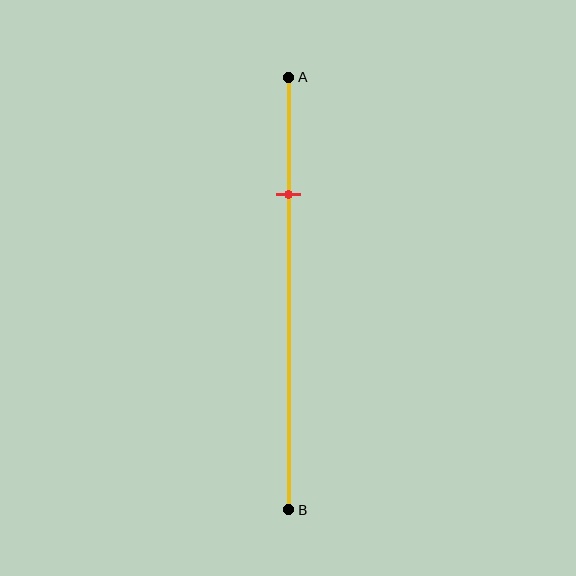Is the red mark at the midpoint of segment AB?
No, the mark is at about 25% from A, not at the 50% midpoint.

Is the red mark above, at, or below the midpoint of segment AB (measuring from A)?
The red mark is above the midpoint of segment AB.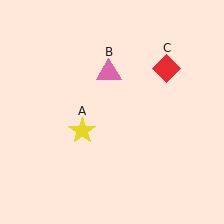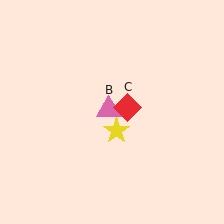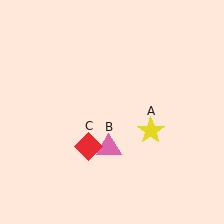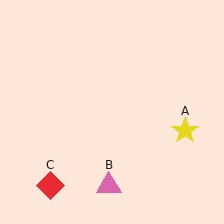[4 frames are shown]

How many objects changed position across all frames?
3 objects changed position: yellow star (object A), pink triangle (object B), red diamond (object C).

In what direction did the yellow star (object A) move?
The yellow star (object A) moved right.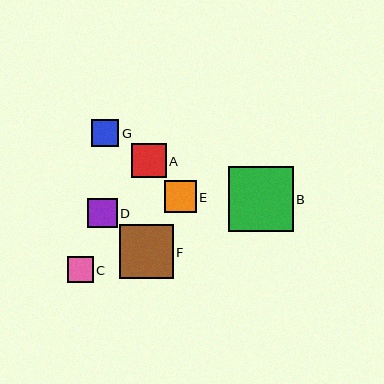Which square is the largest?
Square B is the largest with a size of approximately 65 pixels.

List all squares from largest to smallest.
From largest to smallest: B, F, A, E, D, G, C.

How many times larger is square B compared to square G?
Square B is approximately 2.4 times the size of square G.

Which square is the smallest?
Square C is the smallest with a size of approximately 26 pixels.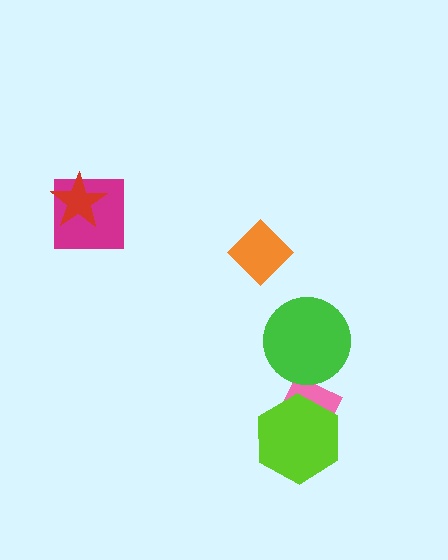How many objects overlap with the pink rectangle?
2 objects overlap with the pink rectangle.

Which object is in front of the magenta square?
The red star is in front of the magenta square.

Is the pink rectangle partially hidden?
Yes, it is partially covered by another shape.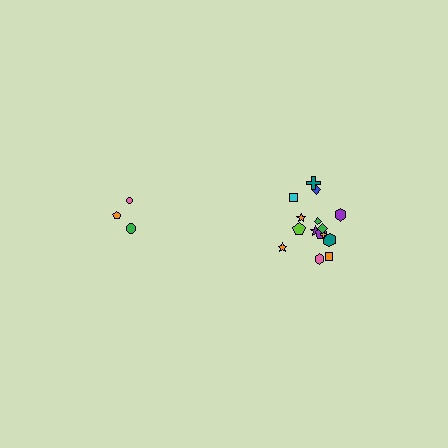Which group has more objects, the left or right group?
The right group.